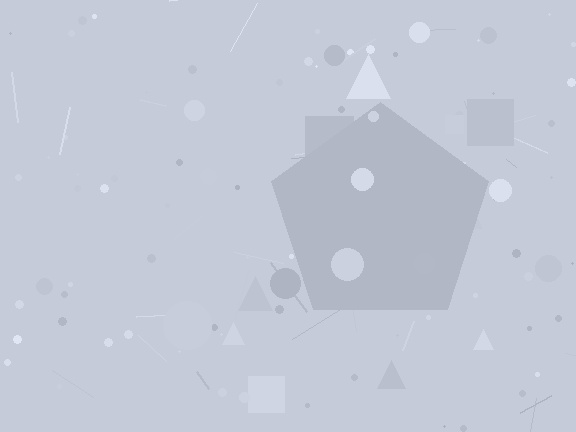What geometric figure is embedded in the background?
A pentagon is embedded in the background.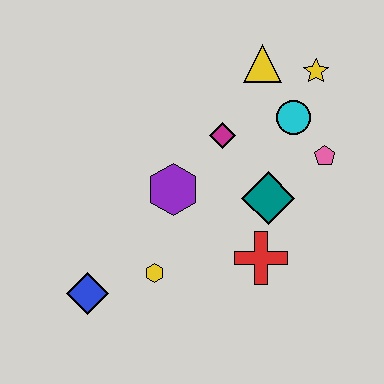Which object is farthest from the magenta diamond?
The blue diamond is farthest from the magenta diamond.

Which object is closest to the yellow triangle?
The yellow star is closest to the yellow triangle.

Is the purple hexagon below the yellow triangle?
Yes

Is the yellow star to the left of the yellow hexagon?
No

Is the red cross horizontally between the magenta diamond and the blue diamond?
No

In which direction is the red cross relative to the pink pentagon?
The red cross is below the pink pentagon.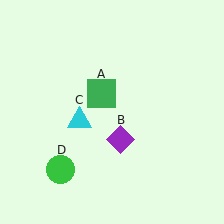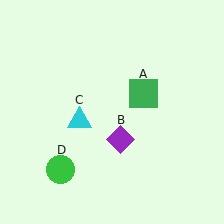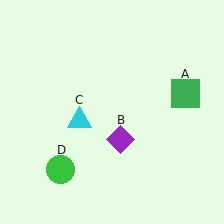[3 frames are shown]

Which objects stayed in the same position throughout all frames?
Purple diamond (object B) and cyan triangle (object C) and green circle (object D) remained stationary.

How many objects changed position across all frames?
1 object changed position: green square (object A).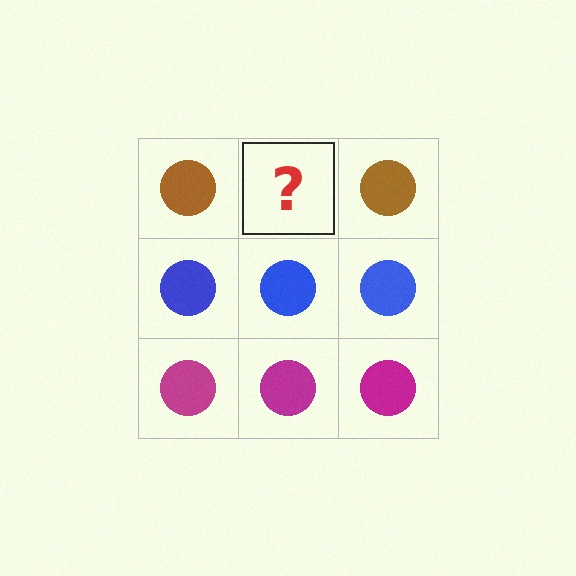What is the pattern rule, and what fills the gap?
The rule is that each row has a consistent color. The gap should be filled with a brown circle.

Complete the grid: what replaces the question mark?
The question mark should be replaced with a brown circle.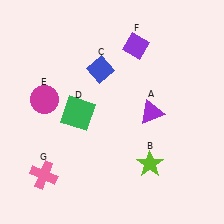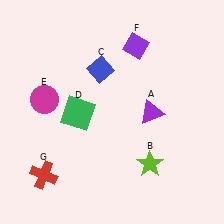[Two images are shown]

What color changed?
The cross (G) changed from pink in Image 1 to red in Image 2.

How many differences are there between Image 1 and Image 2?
There is 1 difference between the two images.